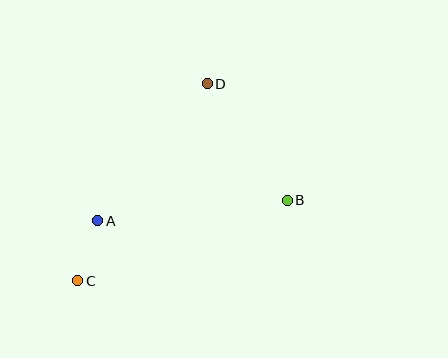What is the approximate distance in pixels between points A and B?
The distance between A and B is approximately 191 pixels.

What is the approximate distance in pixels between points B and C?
The distance between B and C is approximately 225 pixels.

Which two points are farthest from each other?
Points C and D are farthest from each other.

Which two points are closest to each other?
Points A and C are closest to each other.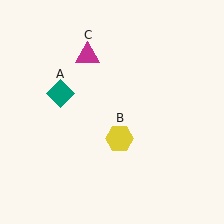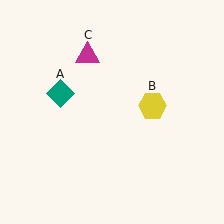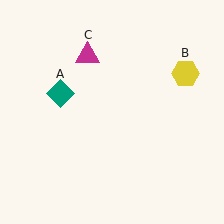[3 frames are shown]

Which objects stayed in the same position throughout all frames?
Teal diamond (object A) and magenta triangle (object C) remained stationary.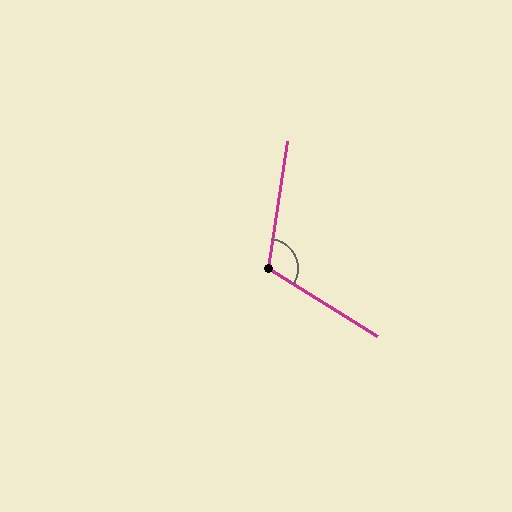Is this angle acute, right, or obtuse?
It is obtuse.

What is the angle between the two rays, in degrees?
Approximately 113 degrees.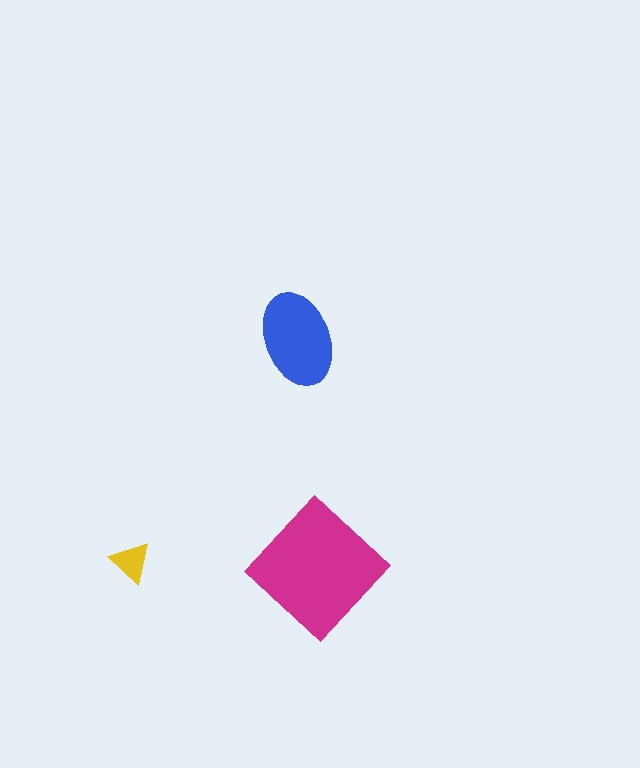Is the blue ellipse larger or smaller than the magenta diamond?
Smaller.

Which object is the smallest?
The yellow triangle.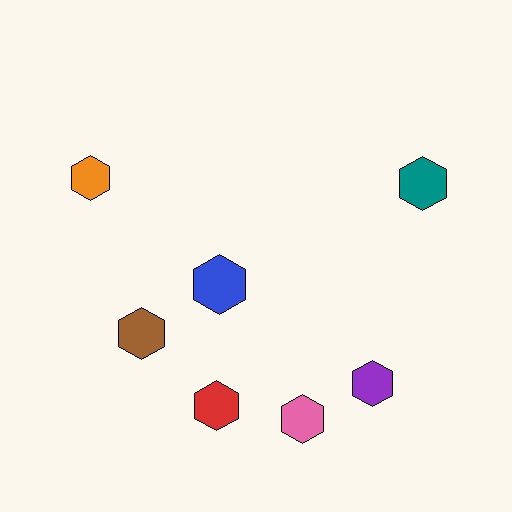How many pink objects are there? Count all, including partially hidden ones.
There is 1 pink object.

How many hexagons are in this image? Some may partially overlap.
There are 7 hexagons.